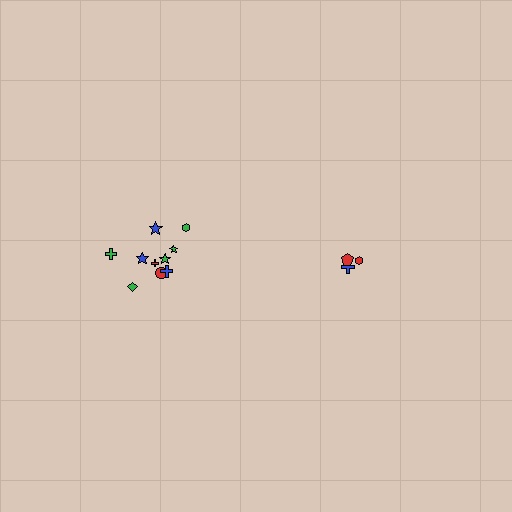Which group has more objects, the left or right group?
The left group.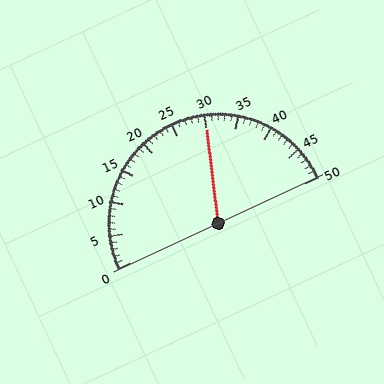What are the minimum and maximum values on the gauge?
The gauge ranges from 0 to 50.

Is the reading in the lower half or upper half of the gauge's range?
The reading is in the upper half of the range (0 to 50).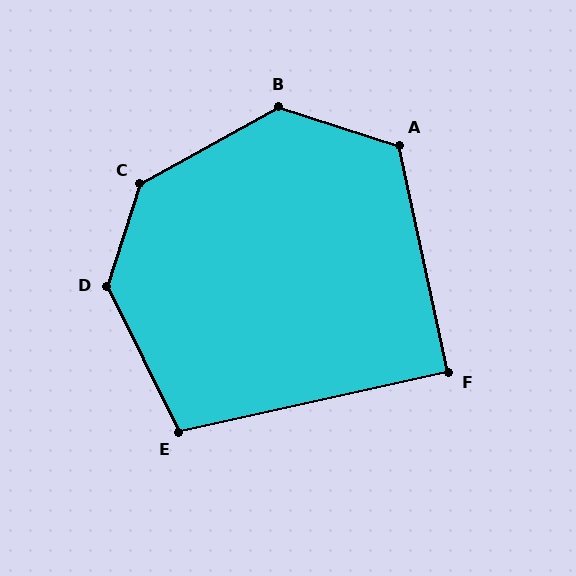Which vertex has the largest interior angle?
C, at approximately 137 degrees.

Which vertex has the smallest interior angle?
F, at approximately 90 degrees.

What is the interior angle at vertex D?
Approximately 136 degrees (obtuse).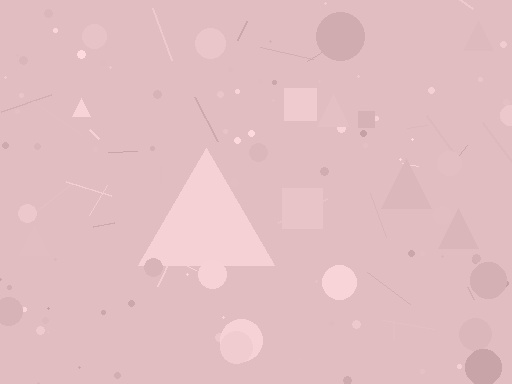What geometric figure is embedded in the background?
A triangle is embedded in the background.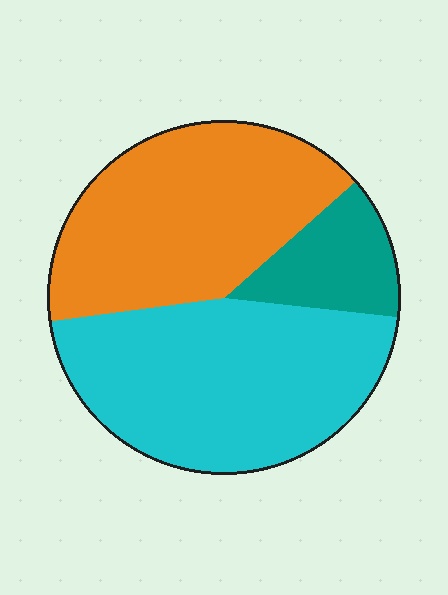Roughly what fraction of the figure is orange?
Orange covers about 40% of the figure.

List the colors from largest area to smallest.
From largest to smallest: cyan, orange, teal.